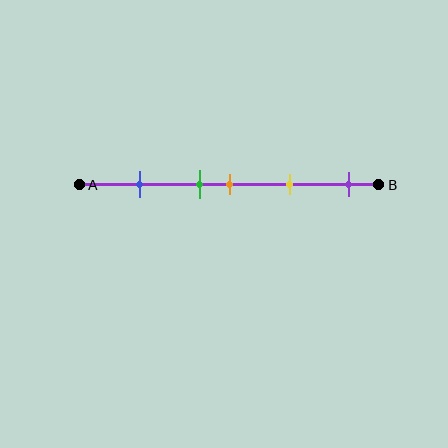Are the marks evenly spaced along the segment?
No, the marks are not evenly spaced.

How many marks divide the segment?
There are 5 marks dividing the segment.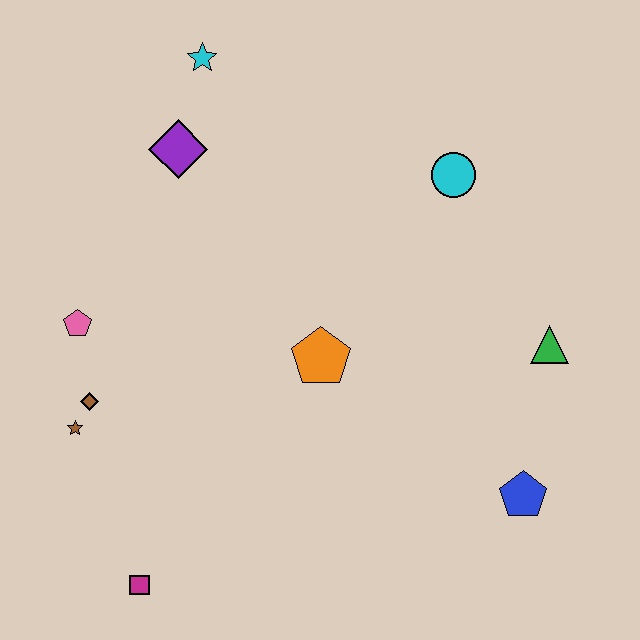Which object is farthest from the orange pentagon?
The cyan star is farthest from the orange pentagon.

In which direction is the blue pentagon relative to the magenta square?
The blue pentagon is to the right of the magenta square.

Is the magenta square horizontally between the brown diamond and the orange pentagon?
Yes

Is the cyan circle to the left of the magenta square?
No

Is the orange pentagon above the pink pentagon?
No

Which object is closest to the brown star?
The brown diamond is closest to the brown star.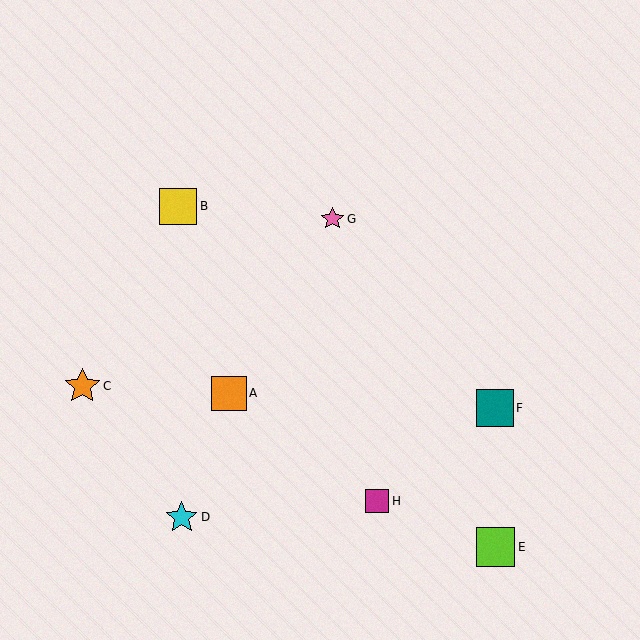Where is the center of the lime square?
The center of the lime square is at (496, 547).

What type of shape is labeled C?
Shape C is an orange star.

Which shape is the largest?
The lime square (labeled E) is the largest.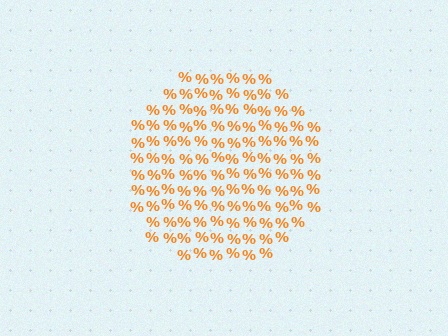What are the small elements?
The small elements are percent signs.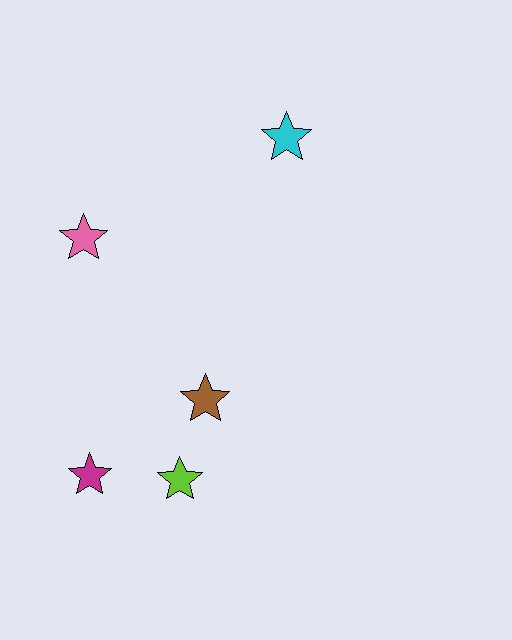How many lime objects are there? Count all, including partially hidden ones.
There is 1 lime object.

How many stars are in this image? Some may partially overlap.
There are 5 stars.